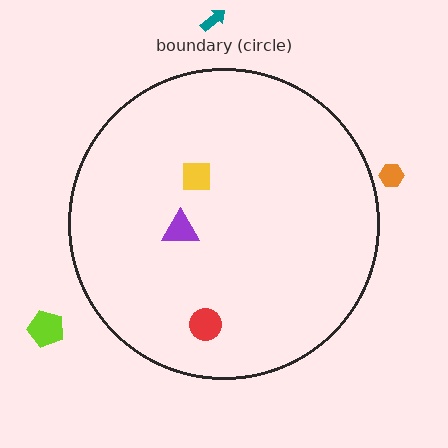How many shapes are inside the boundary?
3 inside, 3 outside.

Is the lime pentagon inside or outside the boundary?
Outside.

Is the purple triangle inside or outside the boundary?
Inside.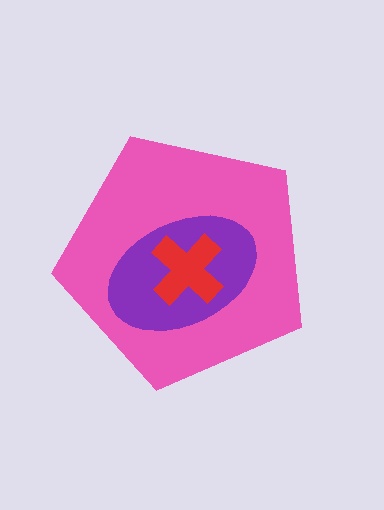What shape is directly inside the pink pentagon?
The purple ellipse.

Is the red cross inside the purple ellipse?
Yes.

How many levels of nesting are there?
3.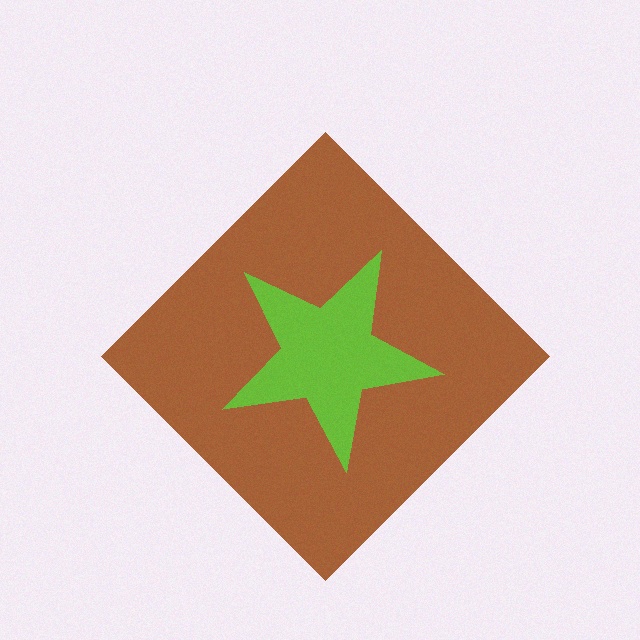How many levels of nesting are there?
2.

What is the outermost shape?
The brown diamond.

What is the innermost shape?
The lime star.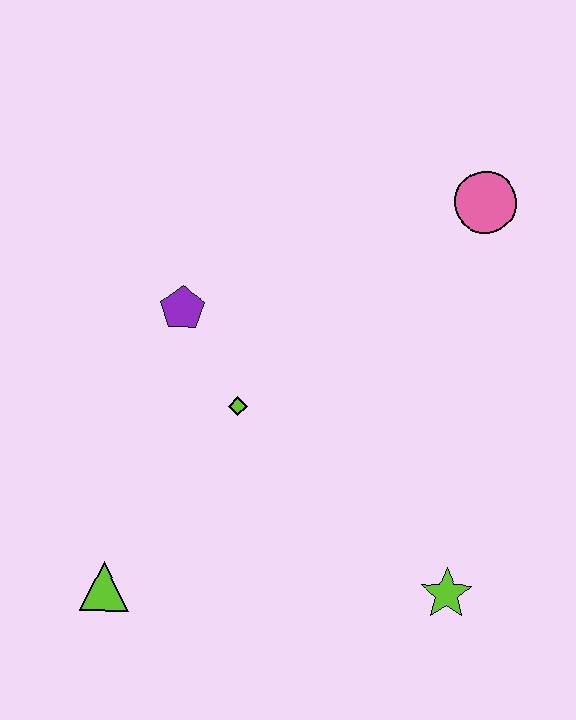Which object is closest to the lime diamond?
The purple pentagon is closest to the lime diamond.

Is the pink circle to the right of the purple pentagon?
Yes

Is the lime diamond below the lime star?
No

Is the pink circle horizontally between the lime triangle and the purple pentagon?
No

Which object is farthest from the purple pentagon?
The lime star is farthest from the purple pentagon.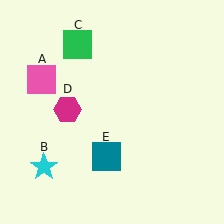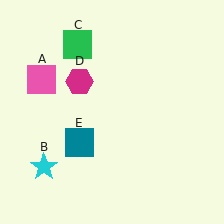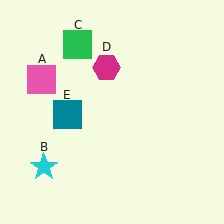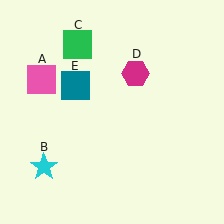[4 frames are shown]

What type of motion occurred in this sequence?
The magenta hexagon (object D), teal square (object E) rotated clockwise around the center of the scene.